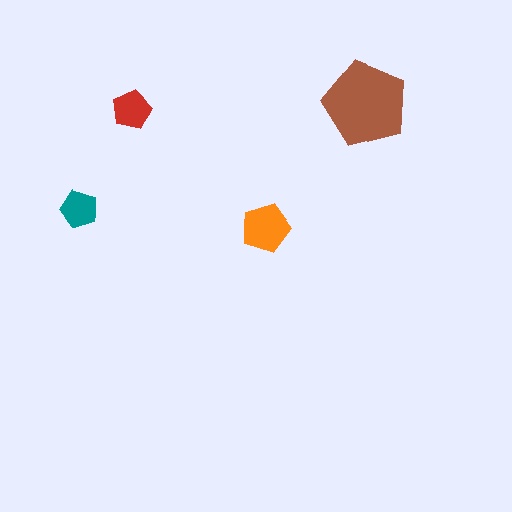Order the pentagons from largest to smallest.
the brown one, the orange one, the red one, the teal one.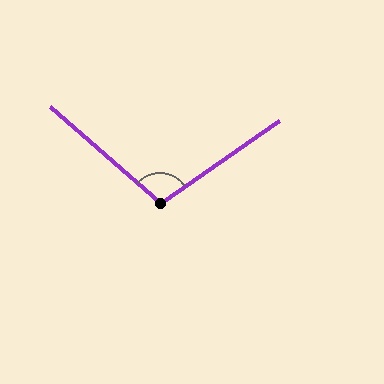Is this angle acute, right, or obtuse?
It is obtuse.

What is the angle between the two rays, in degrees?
Approximately 104 degrees.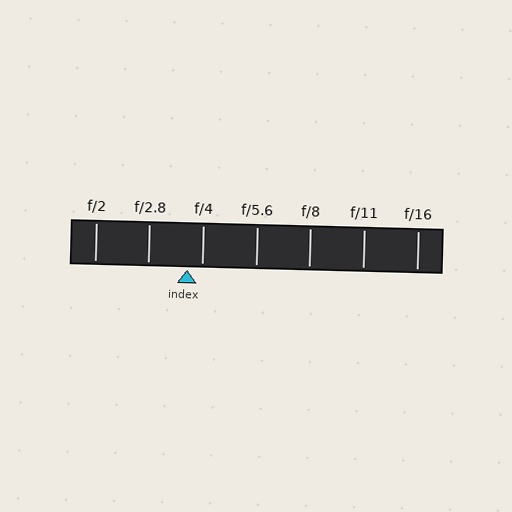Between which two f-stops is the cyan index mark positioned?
The index mark is between f/2.8 and f/4.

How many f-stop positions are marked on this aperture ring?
There are 7 f-stop positions marked.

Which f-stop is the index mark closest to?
The index mark is closest to f/4.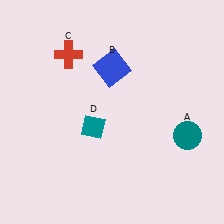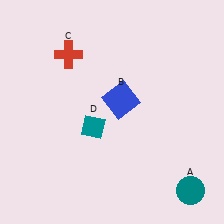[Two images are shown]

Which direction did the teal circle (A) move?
The teal circle (A) moved down.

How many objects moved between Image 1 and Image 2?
2 objects moved between the two images.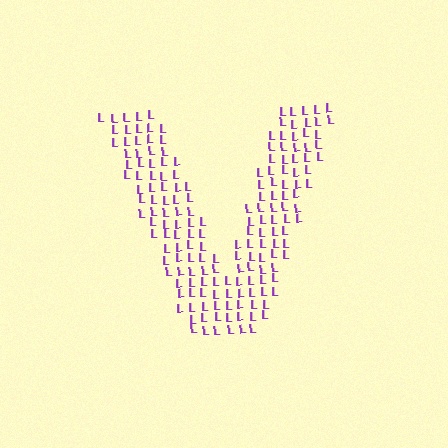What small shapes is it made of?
It is made of small letter L's.